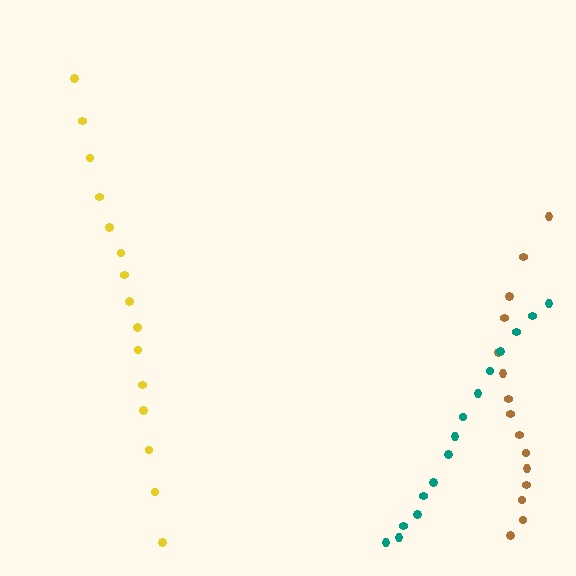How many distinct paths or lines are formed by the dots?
There are 3 distinct paths.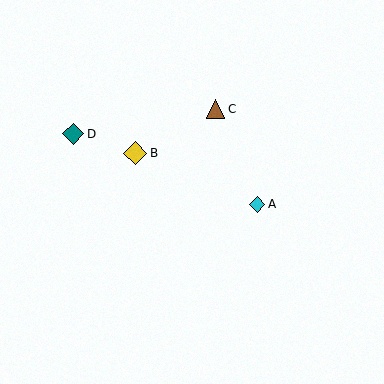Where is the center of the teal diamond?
The center of the teal diamond is at (73, 134).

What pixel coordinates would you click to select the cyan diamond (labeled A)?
Click at (257, 204) to select the cyan diamond A.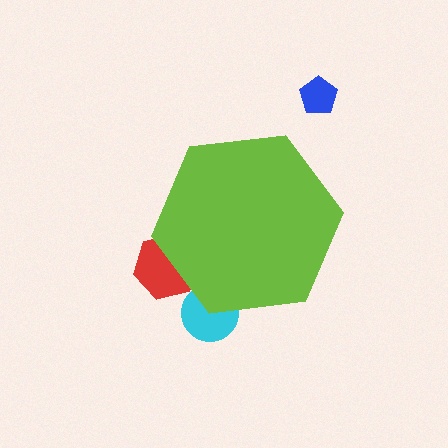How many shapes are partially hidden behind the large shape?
2 shapes are partially hidden.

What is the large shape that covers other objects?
A lime hexagon.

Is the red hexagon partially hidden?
Yes, the red hexagon is partially hidden behind the lime hexagon.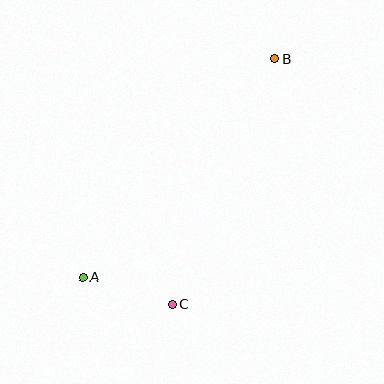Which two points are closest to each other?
Points A and C are closest to each other.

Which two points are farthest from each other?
Points A and B are farthest from each other.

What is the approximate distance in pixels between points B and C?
The distance between B and C is approximately 266 pixels.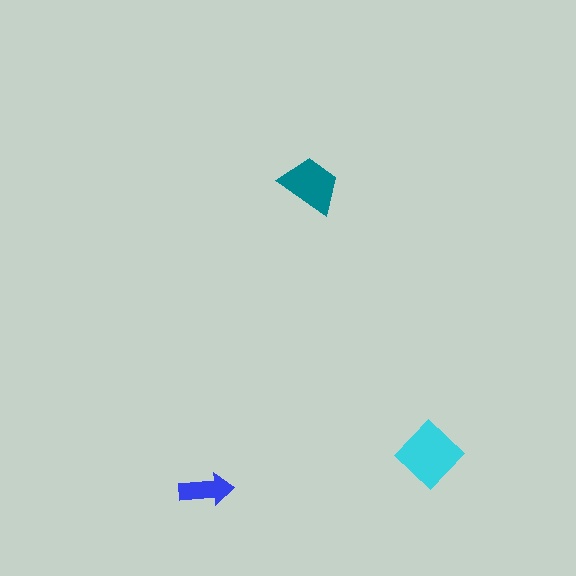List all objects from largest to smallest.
The cyan diamond, the teal trapezoid, the blue arrow.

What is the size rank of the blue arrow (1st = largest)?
3rd.